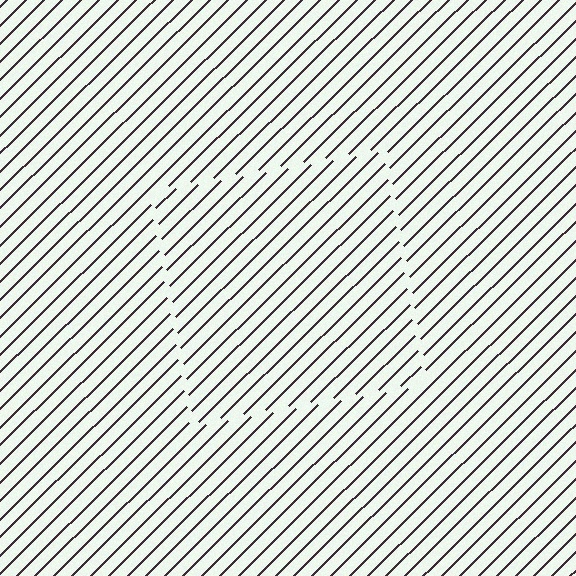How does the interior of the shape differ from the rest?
The interior of the shape contains the same grating, shifted by half a period — the contour is defined by the phase discontinuity where line-ends from the inner and outer gratings abut.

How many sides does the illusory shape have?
4 sides — the line-ends trace a square.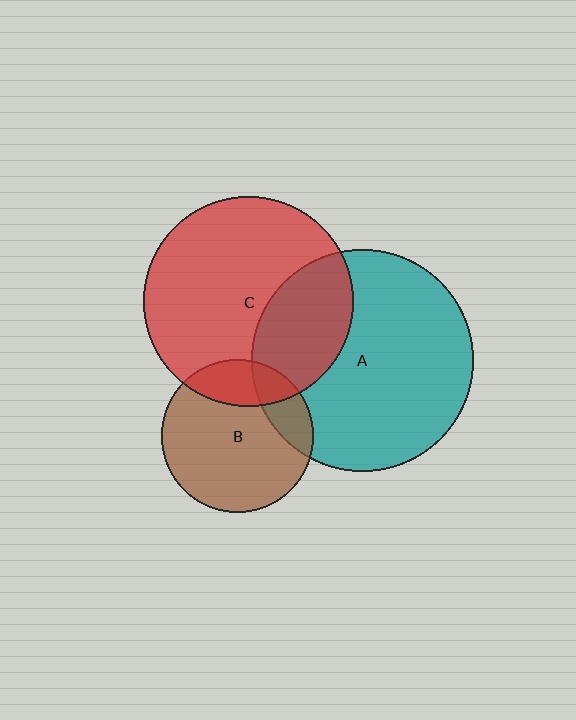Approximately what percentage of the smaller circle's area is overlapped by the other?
Approximately 30%.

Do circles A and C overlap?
Yes.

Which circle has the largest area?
Circle A (teal).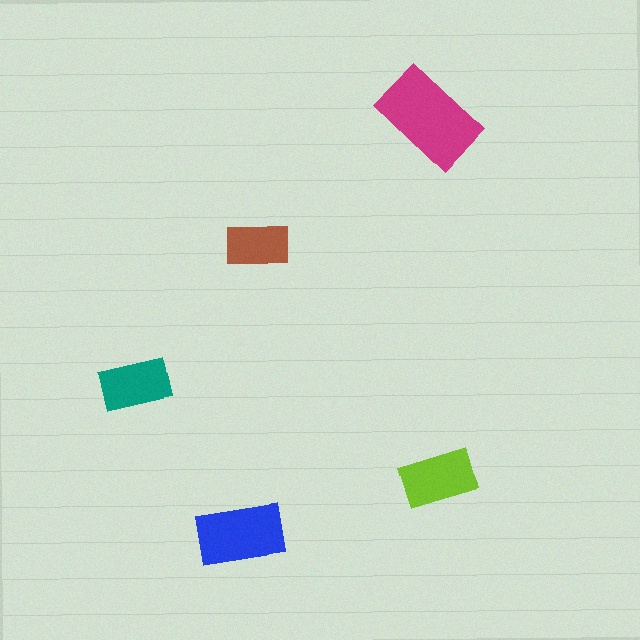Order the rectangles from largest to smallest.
the magenta one, the blue one, the lime one, the teal one, the brown one.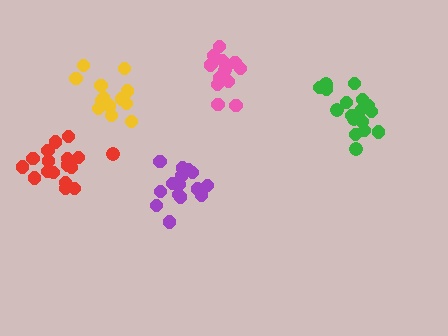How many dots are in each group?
Group 1: 16 dots, Group 2: 17 dots, Group 3: 16 dots, Group 4: 18 dots, Group 5: 15 dots (82 total).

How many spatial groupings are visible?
There are 5 spatial groupings.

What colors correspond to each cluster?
The clusters are colored: pink, green, purple, red, yellow.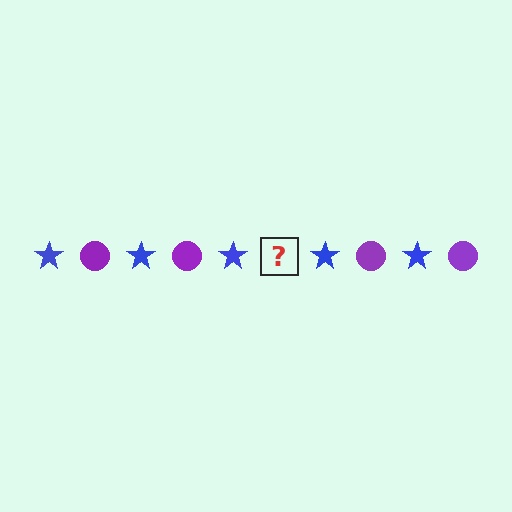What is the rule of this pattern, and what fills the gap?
The rule is that the pattern alternates between blue star and purple circle. The gap should be filled with a purple circle.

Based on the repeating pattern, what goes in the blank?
The blank should be a purple circle.